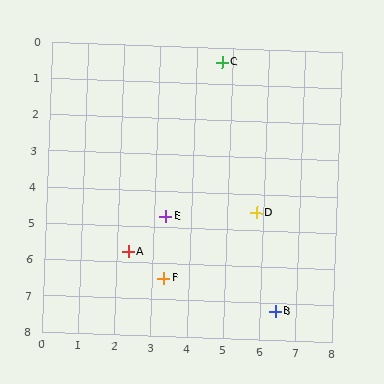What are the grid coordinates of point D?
Point D is at approximately (5.8, 4.5).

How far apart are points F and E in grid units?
Points F and E are about 1.7 grid units apart.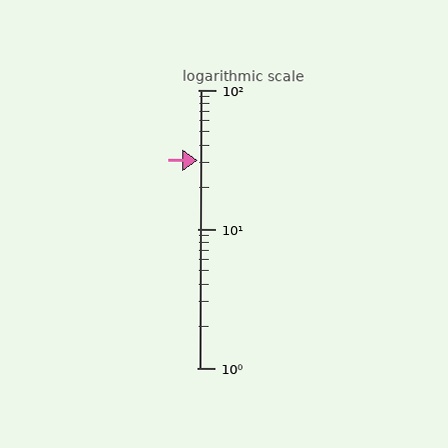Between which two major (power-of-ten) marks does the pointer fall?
The pointer is between 10 and 100.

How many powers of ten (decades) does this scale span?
The scale spans 2 decades, from 1 to 100.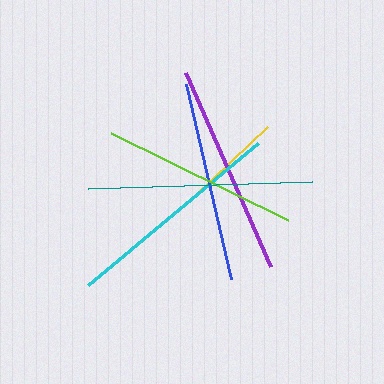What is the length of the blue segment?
The blue segment is approximately 200 pixels long.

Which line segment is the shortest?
The yellow line is the shortest at approximately 101 pixels.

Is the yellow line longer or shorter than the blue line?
The blue line is longer than the yellow line.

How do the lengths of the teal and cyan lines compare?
The teal and cyan lines are approximately the same length.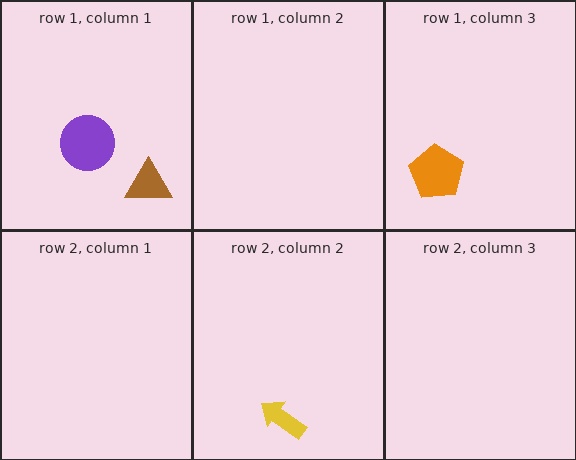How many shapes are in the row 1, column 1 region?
2.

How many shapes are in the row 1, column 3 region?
1.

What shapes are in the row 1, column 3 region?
The orange pentagon.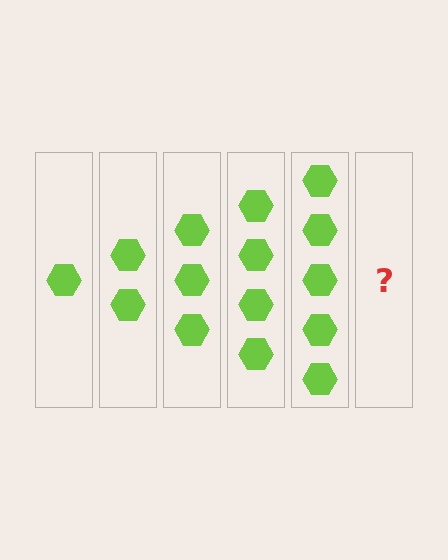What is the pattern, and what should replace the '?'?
The pattern is that each step adds one more hexagon. The '?' should be 6 hexagons.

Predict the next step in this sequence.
The next step is 6 hexagons.